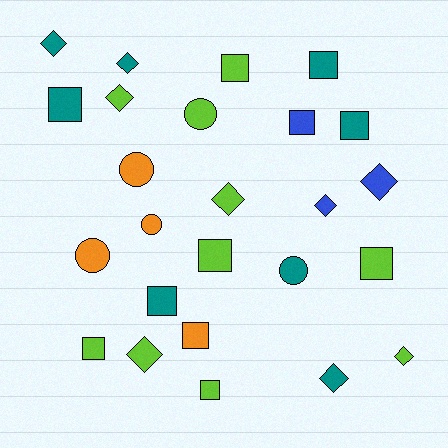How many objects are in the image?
There are 25 objects.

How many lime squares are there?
There are 5 lime squares.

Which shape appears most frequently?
Square, with 11 objects.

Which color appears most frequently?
Lime, with 10 objects.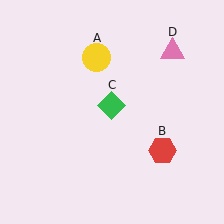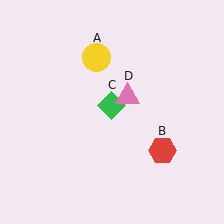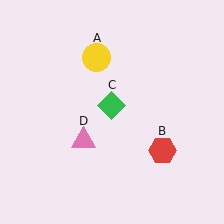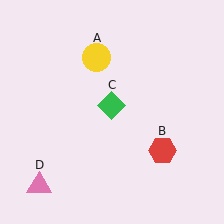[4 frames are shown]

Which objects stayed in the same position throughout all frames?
Yellow circle (object A) and red hexagon (object B) and green diamond (object C) remained stationary.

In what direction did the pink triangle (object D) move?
The pink triangle (object D) moved down and to the left.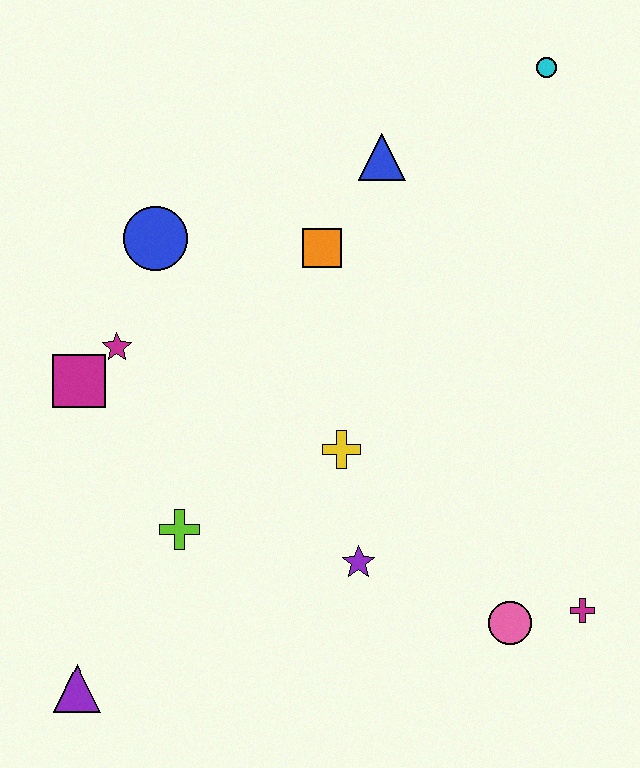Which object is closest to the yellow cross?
The purple star is closest to the yellow cross.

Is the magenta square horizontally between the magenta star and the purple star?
No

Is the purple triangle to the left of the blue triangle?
Yes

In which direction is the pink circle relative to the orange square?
The pink circle is below the orange square.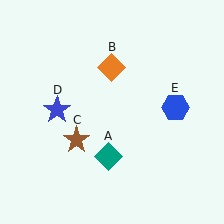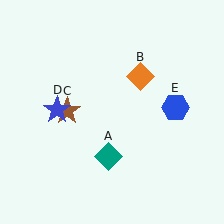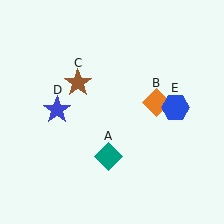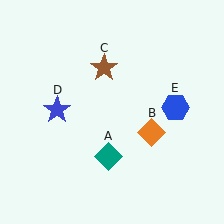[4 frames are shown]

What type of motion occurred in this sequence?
The orange diamond (object B), brown star (object C) rotated clockwise around the center of the scene.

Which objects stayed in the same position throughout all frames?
Teal diamond (object A) and blue star (object D) and blue hexagon (object E) remained stationary.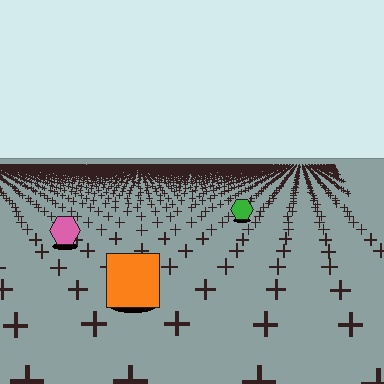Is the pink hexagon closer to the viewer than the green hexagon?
Yes. The pink hexagon is closer — you can tell from the texture gradient: the ground texture is coarser near it.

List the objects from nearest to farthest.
From nearest to farthest: the orange square, the pink hexagon, the green hexagon.